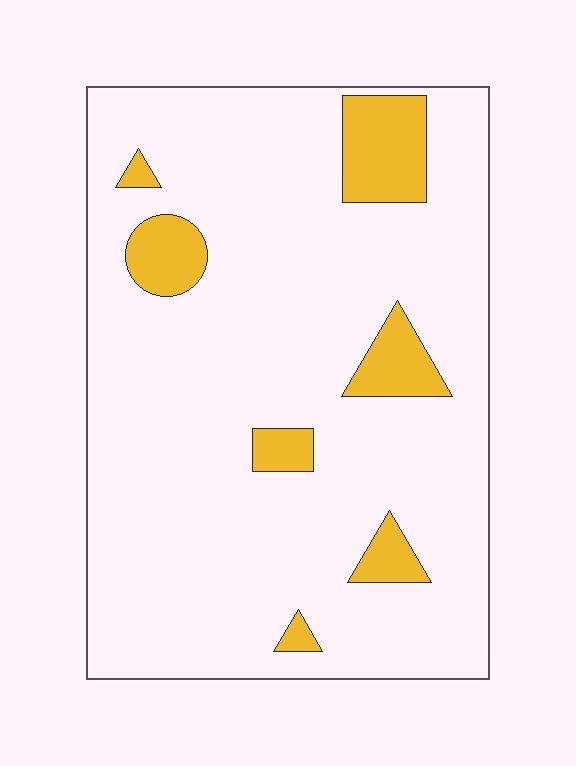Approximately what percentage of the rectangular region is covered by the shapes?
Approximately 10%.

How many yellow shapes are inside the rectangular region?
7.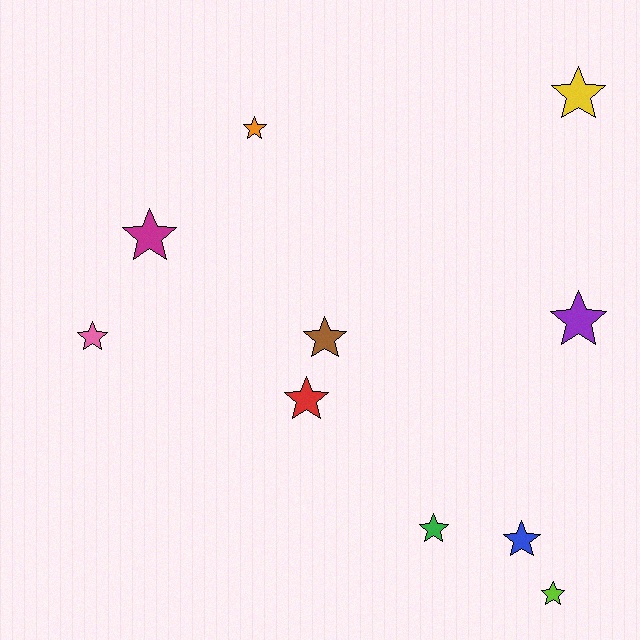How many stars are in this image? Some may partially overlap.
There are 10 stars.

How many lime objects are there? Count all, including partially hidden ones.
There is 1 lime object.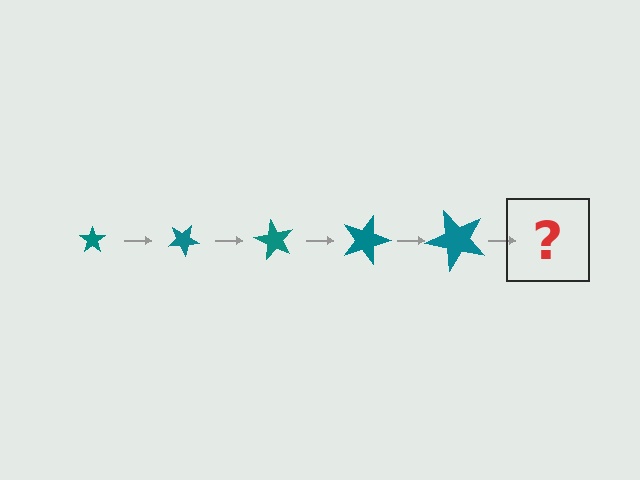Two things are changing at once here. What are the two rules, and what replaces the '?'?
The two rules are that the star grows larger each step and it rotates 30 degrees each step. The '?' should be a star, larger than the previous one and rotated 150 degrees from the start.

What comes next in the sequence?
The next element should be a star, larger than the previous one and rotated 150 degrees from the start.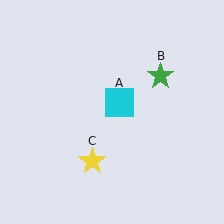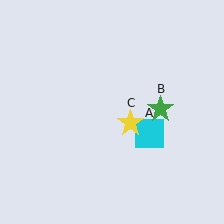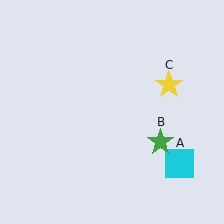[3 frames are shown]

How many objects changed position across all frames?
3 objects changed position: cyan square (object A), green star (object B), yellow star (object C).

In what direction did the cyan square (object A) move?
The cyan square (object A) moved down and to the right.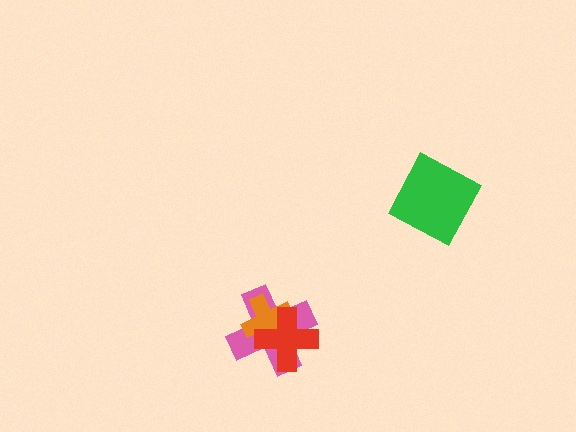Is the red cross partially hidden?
No, no other shape covers it.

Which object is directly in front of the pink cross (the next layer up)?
The orange cross is directly in front of the pink cross.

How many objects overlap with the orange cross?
2 objects overlap with the orange cross.